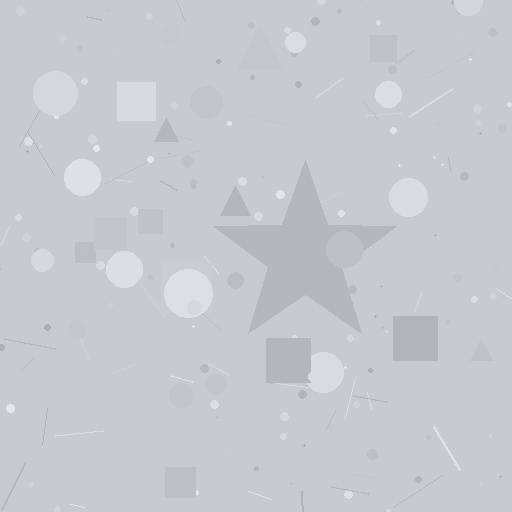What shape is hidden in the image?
A star is hidden in the image.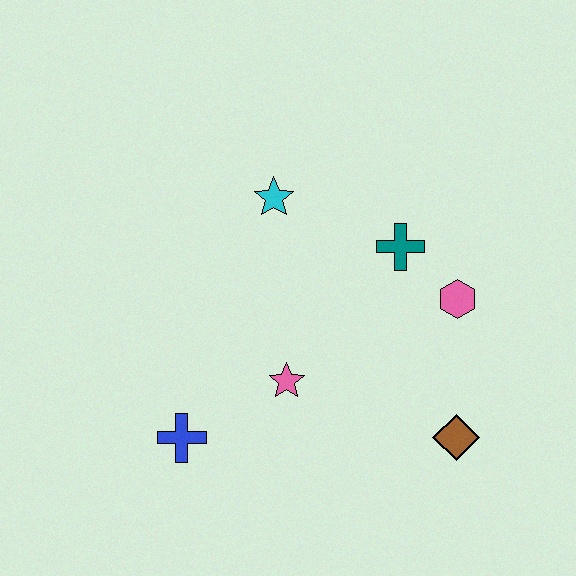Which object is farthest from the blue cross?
The pink hexagon is farthest from the blue cross.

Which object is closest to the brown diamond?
The pink hexagon is closest to the brown diamond.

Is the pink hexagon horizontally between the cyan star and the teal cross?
No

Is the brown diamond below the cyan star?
Yes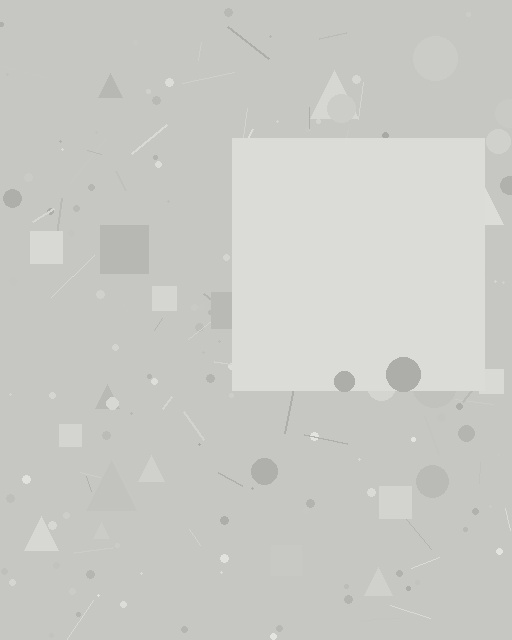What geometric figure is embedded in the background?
A square is embedded in the background.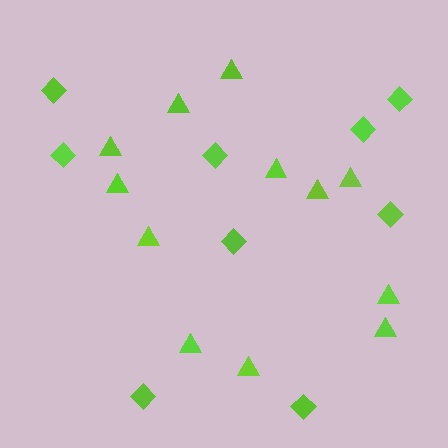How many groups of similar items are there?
There are 2 groups: one group of triangles (12) and one group of diamonds (9).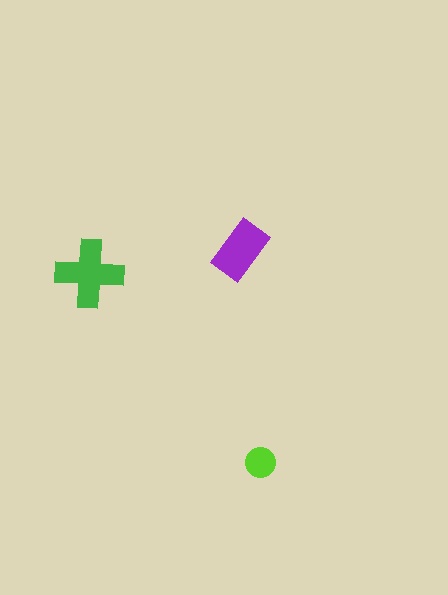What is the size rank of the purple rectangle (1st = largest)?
2nd.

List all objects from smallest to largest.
The lime circle, the purple rectangle, the green cross.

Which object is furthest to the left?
The green cross is leftmost.